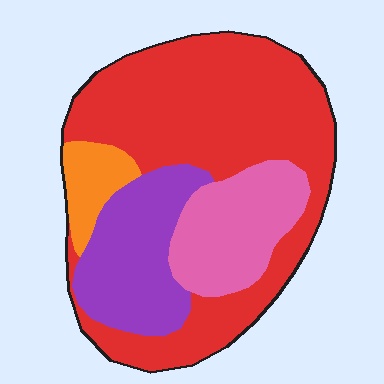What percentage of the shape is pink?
Pink covers about 20% of the shape.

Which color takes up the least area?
Orange, at roughly 5%.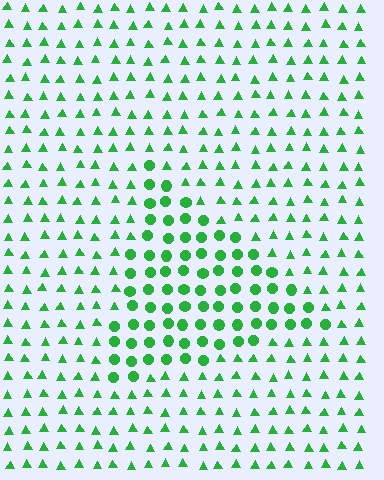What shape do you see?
I see a triangle.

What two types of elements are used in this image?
The image uses circles inside the triangle region and triangles outside it.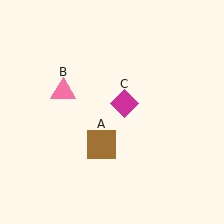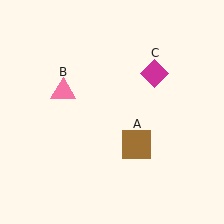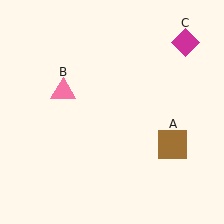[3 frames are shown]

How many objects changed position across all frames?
2 objects changed position: brown square (object A), magenta diamond (object C).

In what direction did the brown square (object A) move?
The brown square (object A) moved right.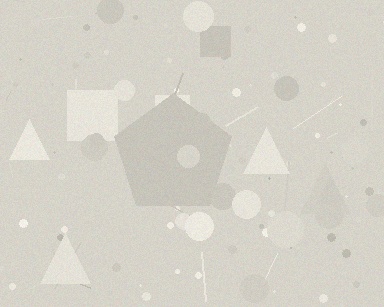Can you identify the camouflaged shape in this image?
The camouflaged shape is a pentagon.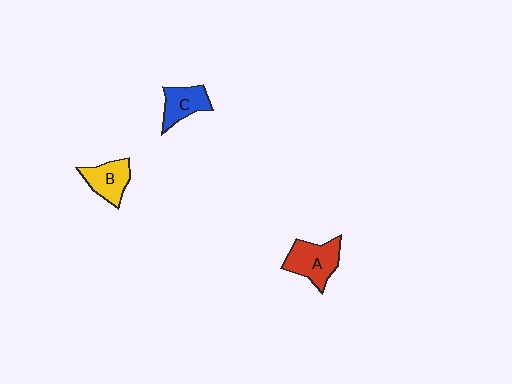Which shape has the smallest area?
Shape C (blue).